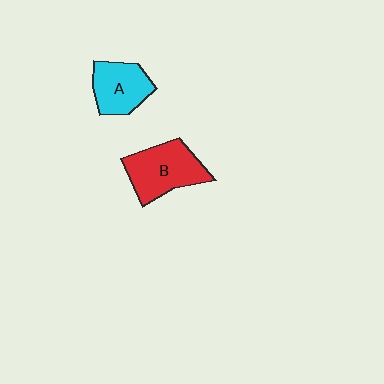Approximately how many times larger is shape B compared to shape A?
Approximately 1.3 times.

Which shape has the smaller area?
Shape A (cyan).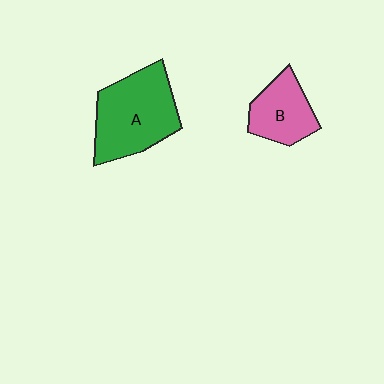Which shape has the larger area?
Shape A (green).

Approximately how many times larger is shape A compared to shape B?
Approximately 1.7 times.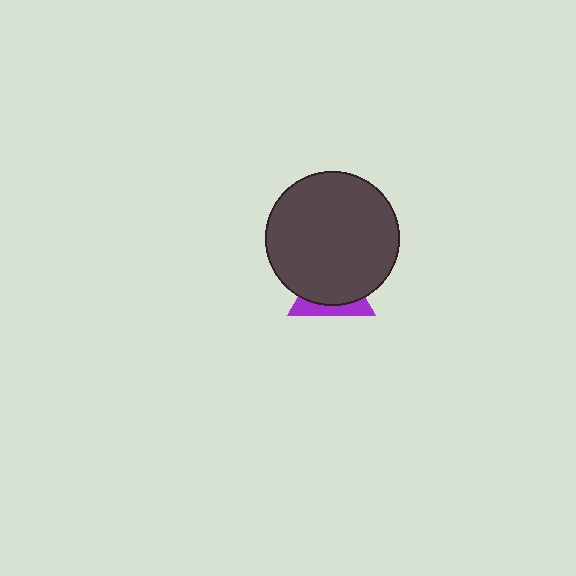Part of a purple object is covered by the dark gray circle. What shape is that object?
It is a triangle.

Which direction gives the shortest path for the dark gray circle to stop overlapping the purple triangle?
Moving up gives the shortest separation.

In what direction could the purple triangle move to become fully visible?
The purple triangle could move down. That would shift it out from behind the dark gray circle entirely.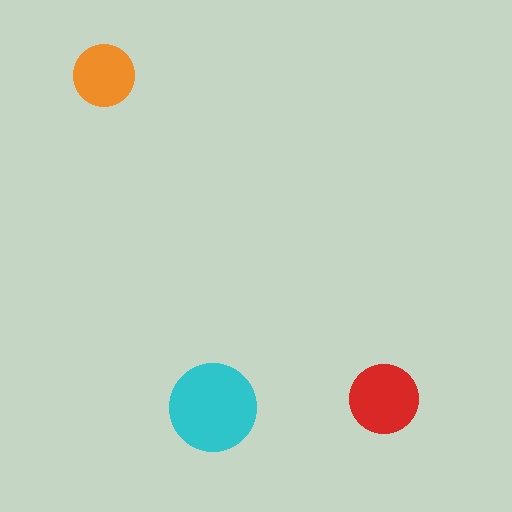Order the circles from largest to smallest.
the cyan one, the red one, the orange one.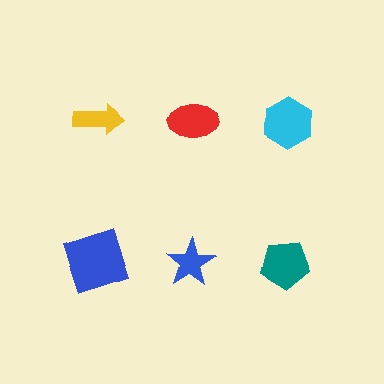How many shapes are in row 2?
3 shapes.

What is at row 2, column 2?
A blue star.